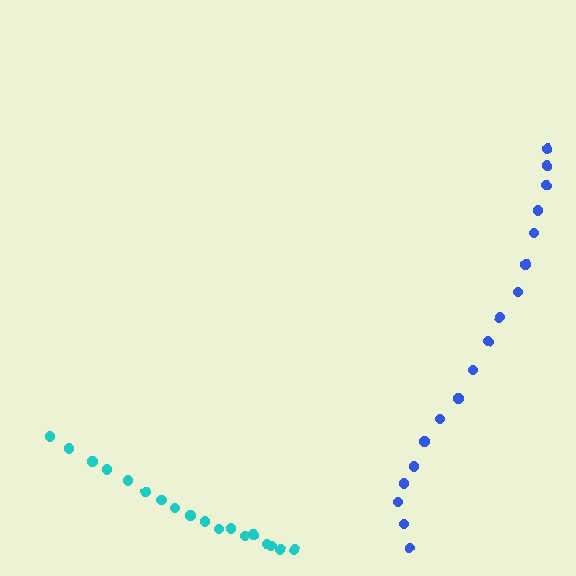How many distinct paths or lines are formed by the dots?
There are 2 distinct paths.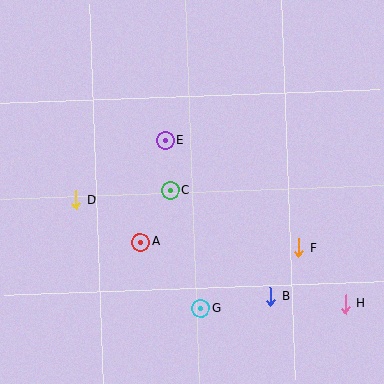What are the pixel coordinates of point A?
Point A is at (141, 242).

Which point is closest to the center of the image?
Point C at (170, 191) is closest to the center.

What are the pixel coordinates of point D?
Point D is at (76, 200).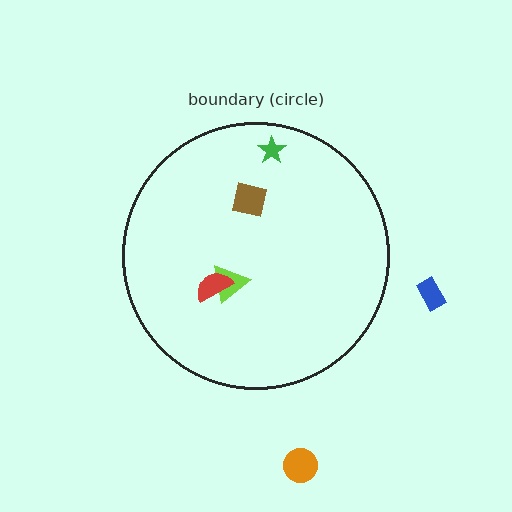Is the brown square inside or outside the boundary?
Inside.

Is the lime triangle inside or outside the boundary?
Inside.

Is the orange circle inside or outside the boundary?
Outside.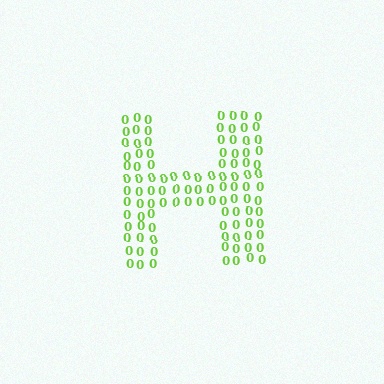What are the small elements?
The small elements are digit 0's.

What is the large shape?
The large shape is the letter H.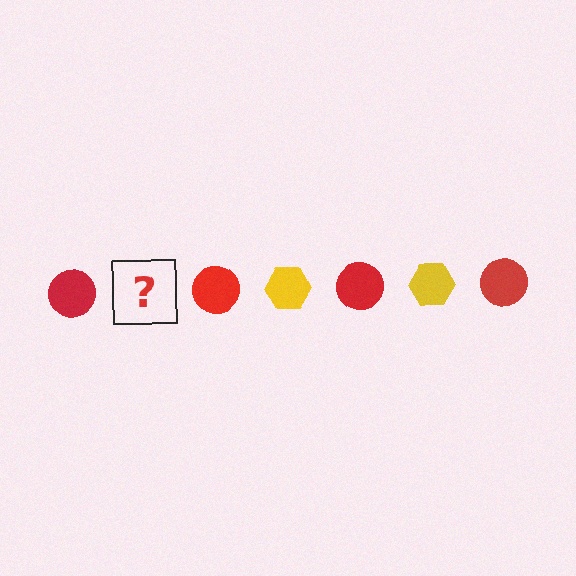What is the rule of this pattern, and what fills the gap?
The rule is that the pattern alternates between red circle and yellow hexagon. The gap should be filled with a yellow hexagon.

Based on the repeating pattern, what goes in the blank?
The blank should be a yellow hexagon.